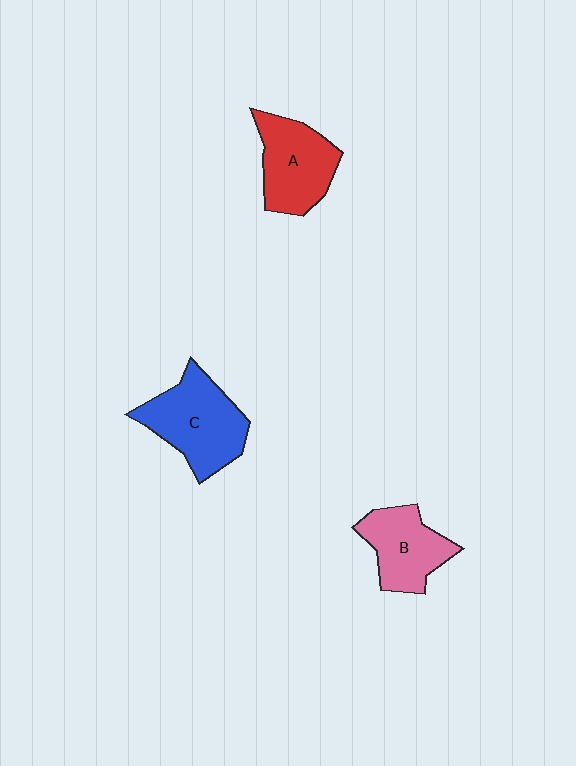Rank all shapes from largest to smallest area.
From largest to smallest: C (blue), A (red), B (pink).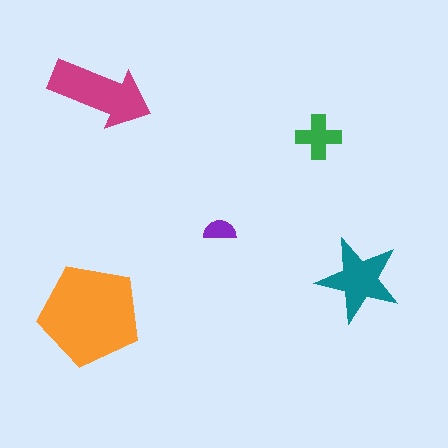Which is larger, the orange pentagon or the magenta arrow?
The orange pentagon.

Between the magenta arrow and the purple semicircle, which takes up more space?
The magenta arrow.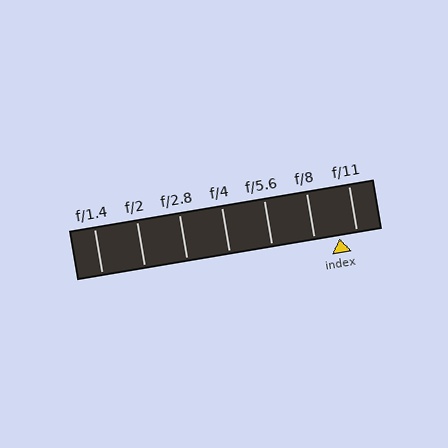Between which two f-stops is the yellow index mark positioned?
The index mark is between f/8 and f/11.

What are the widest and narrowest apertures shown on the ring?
The widest aperture shown is f/1.4 and the narrowest is f/11.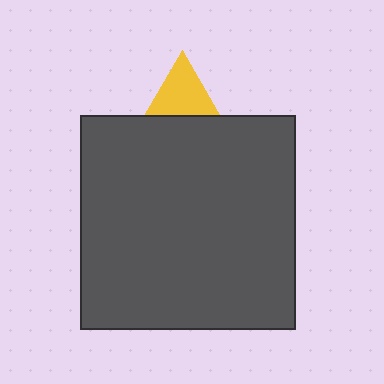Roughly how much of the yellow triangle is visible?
A small part of it is visible (roughly 36%).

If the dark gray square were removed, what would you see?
You would see the complete yellow triangle.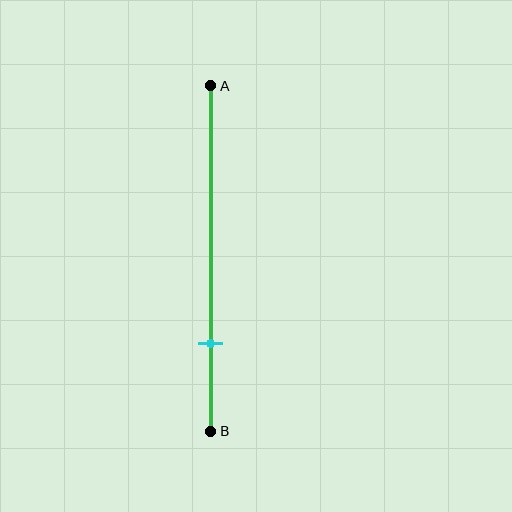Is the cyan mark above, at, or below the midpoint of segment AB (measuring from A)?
The cyan mark is below the midpoint of segment AB.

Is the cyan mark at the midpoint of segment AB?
No, the mark is at about 75% from A, not at the 50% midpoint.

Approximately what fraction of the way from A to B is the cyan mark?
The cyan mark is approximately 75% of the way from A to B.